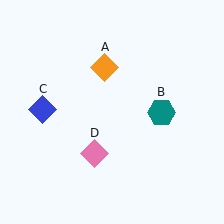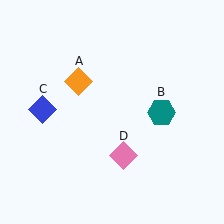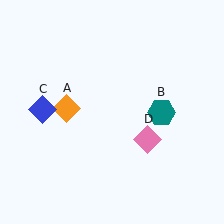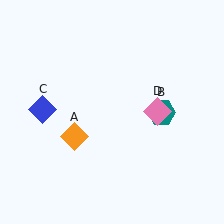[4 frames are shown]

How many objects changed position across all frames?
2 objects changed position: orange diamond (object A), pink diamond (object D).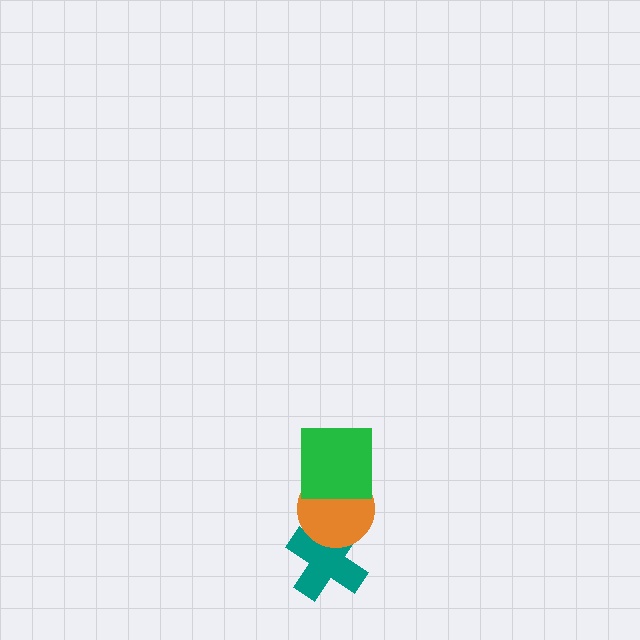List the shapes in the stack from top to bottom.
From top to bottom: the green square, the orange circle, the teal cross.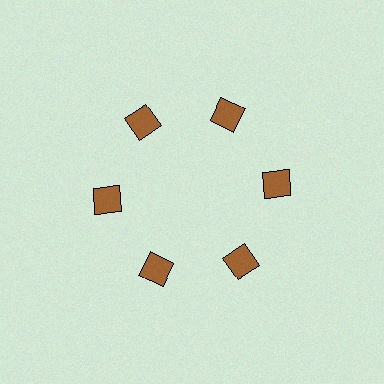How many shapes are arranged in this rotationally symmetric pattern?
There are 6 shapes, arranged in 6 groups of 1.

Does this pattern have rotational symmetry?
Yes, this pattern has 6-fold rotational symmetry. It looks the same after rotating 60 degrees around the center.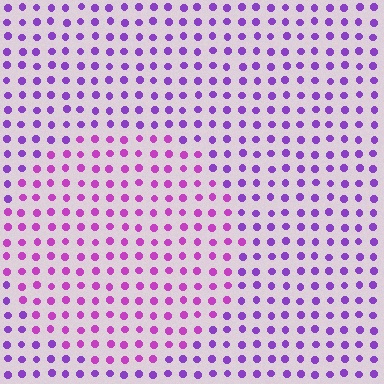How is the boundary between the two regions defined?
The boundary is defined purely by a slight shift in hue (about 27 degrees). Spacing, size, and orientation are identical on both sides.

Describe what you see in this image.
The image is filled with small purple elements in a uniform arrangement. A circle-shaped region is visible where the elements are tinted to a slightly different hue, forming a subtle color boundary.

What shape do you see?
I see a circle.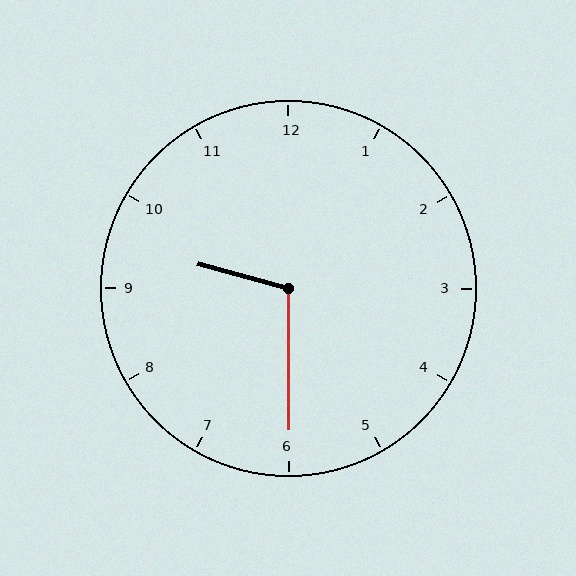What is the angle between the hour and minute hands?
Approximately 105 degrees.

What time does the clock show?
9:30.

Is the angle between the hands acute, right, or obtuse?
It is obtuse.